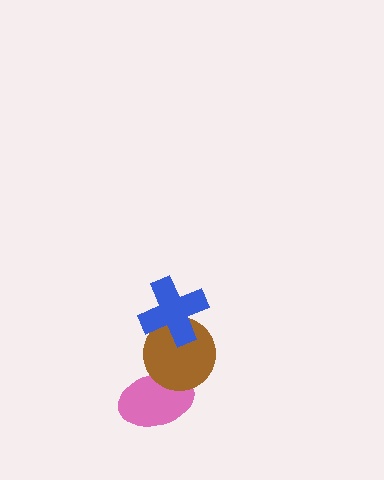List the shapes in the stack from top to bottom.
From top to bottom: the blue cross, the brown circle, the pink ellipse.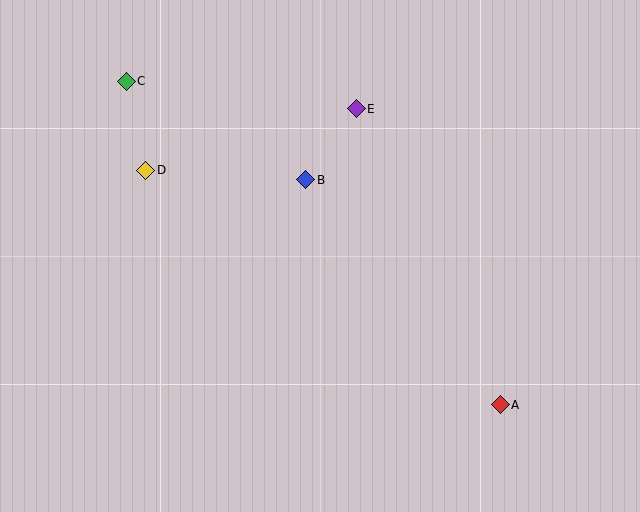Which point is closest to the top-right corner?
Point E is closest to the top-right corner.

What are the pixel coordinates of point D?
Point D is at (146, 170).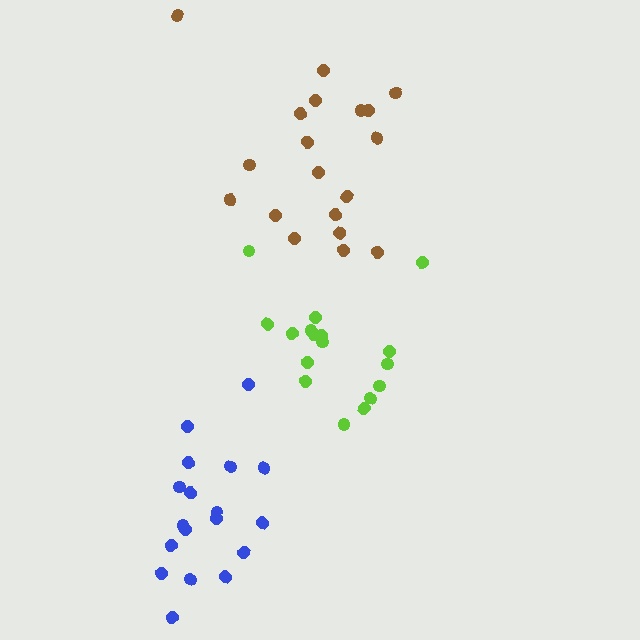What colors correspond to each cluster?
The clusters are colored: lime, brown, blue.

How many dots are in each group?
Group 1: 17 dots, Group 2: 19 dots, Group 3: 18 dots (54 total).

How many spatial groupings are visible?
There are 3 spatial groupings.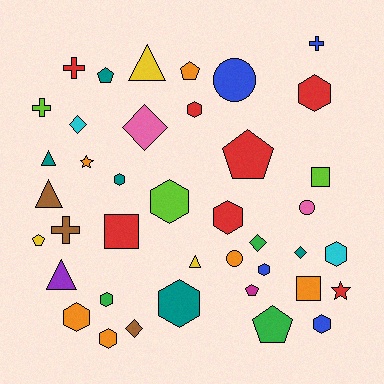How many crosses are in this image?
There are 4 crosses.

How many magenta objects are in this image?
There is 1 magenta object.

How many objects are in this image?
There are 40 objects.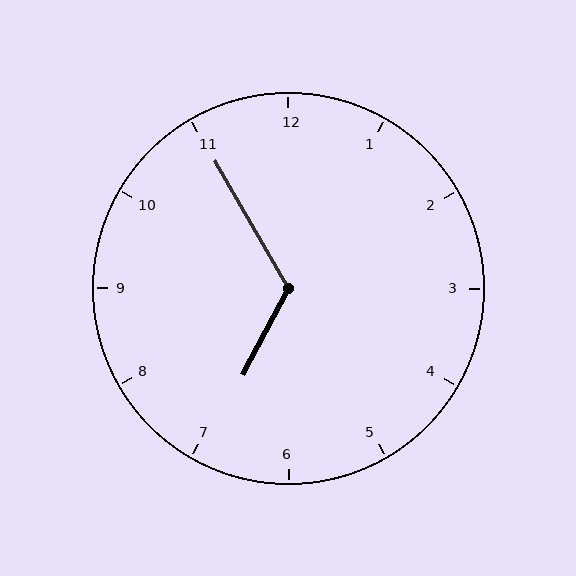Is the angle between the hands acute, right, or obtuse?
It is obtuse.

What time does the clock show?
6:55.